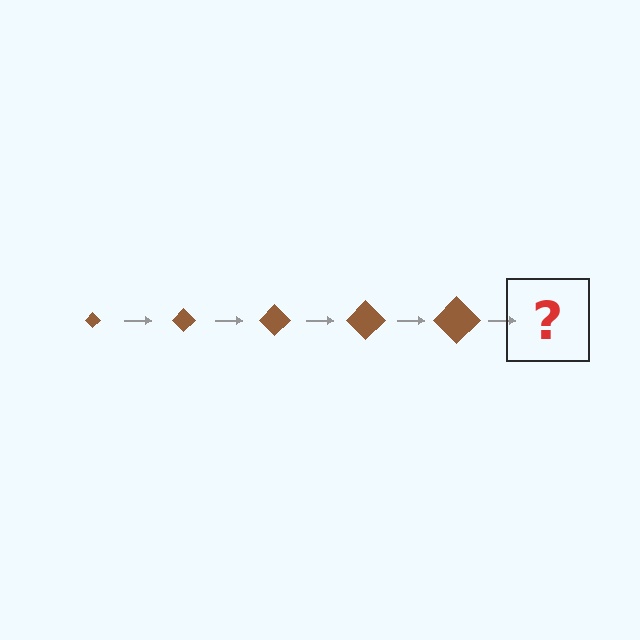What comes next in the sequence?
The next element should be a brown diamond, larger than the previous one.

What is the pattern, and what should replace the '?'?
The pattern is that the diamond gets progressively larger each step. The '?' should be a brown diamond, larger than the previous one.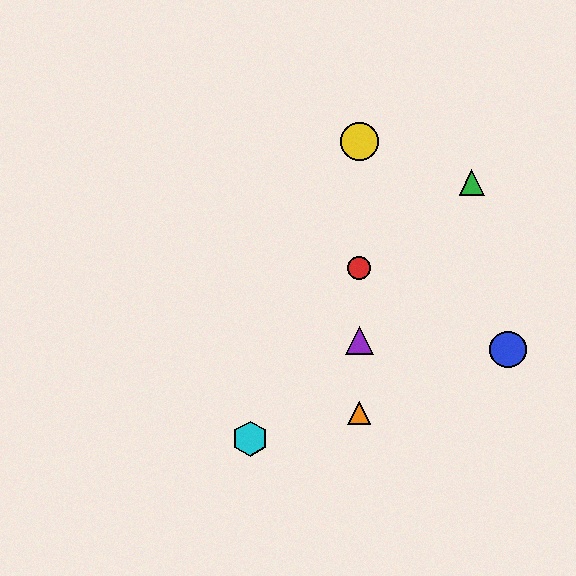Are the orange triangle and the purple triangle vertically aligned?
Yes, both are at x≈359.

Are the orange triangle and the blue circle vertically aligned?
No, the orange triangle is at x≈359 and the blue circle is at x≈508.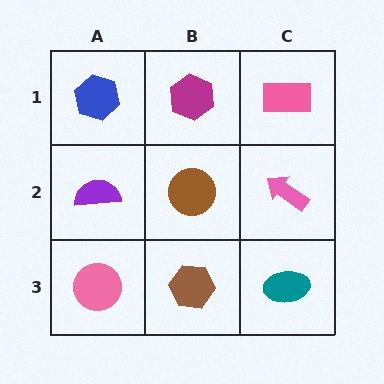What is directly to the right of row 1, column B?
A pink rectangle.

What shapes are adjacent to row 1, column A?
A purple semicircle (row 2, column A), a magenta hexagon (row 1, column B).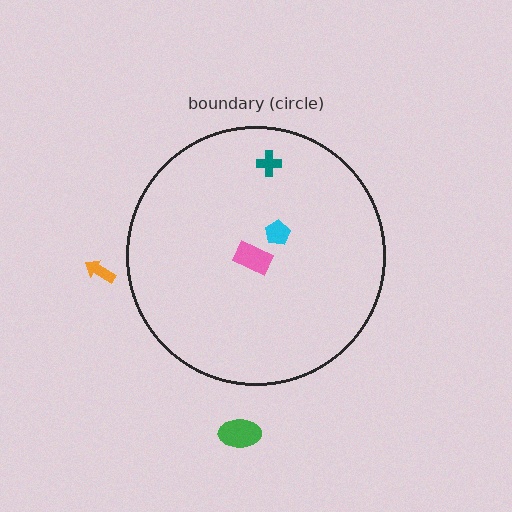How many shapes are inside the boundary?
3 inside, 2 outside.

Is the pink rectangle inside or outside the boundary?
Inside.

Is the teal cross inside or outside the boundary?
Inside.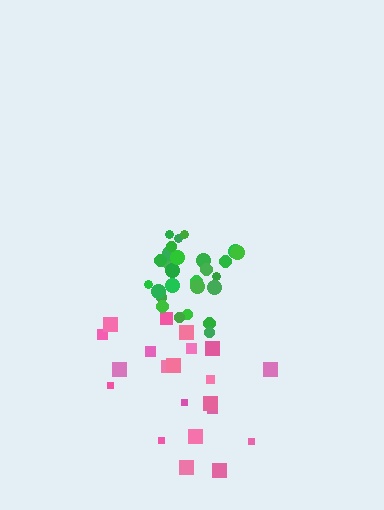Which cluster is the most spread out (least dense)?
Pink.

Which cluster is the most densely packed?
Green.